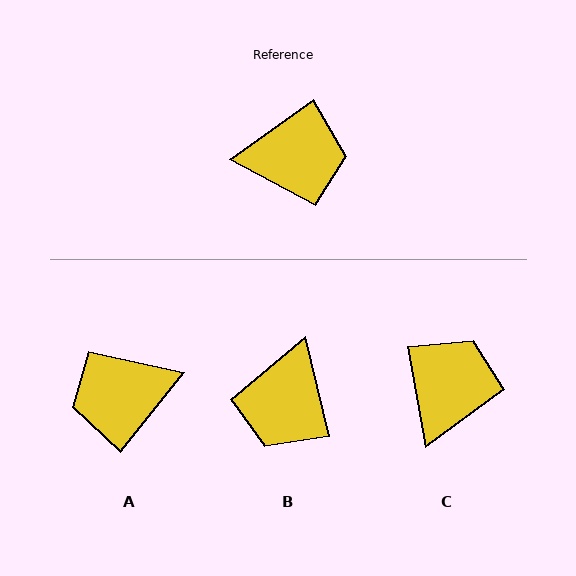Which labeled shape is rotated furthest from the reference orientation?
A, about 164 degrees away.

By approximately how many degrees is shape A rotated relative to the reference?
Approximately 164 degrees clockwise.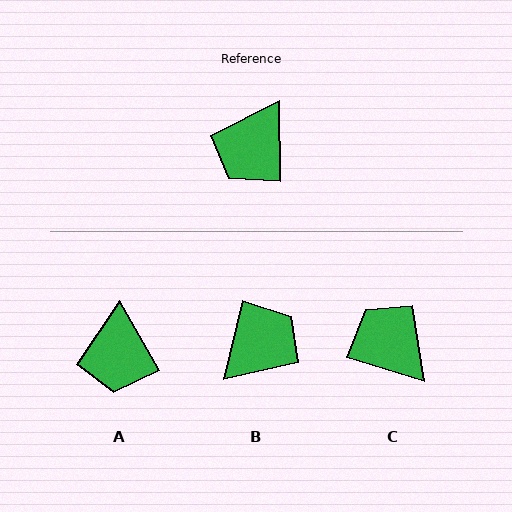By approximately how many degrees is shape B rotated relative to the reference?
Approximately 166 degrees counter-clockwise.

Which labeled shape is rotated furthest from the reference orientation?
B, about 166 degrees away.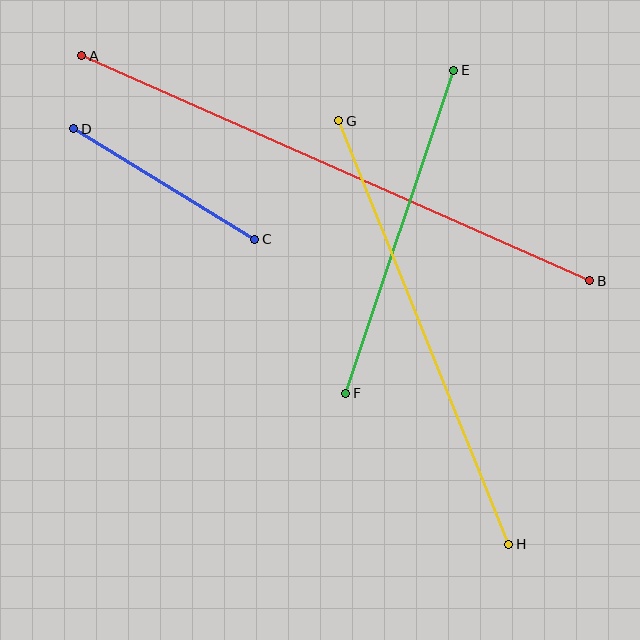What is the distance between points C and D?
The distance is approximately 212 pixels.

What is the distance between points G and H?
The distance is approximately 456 pixels.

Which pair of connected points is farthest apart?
Points A and B are farthest apart.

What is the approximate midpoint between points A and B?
The midpoint is at approximately (336, 168) pixels.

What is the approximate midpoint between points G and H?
The midpoint is at approximately (424, 332) pixels.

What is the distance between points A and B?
The distance is approximately 556 pixels.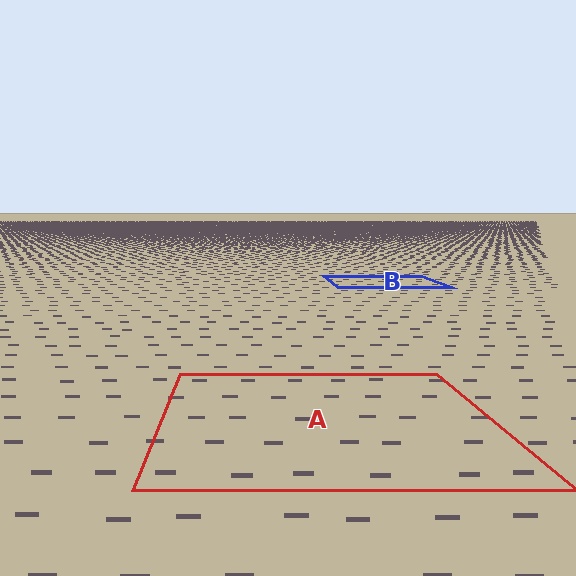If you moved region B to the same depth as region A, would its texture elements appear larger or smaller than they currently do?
They would appear larger. At a closer depth, the same texture elements are projected at a bigger on-screen size.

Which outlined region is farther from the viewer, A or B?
Region B is farther from the viewer — the texture elements inside it appear smaller and more densely packed.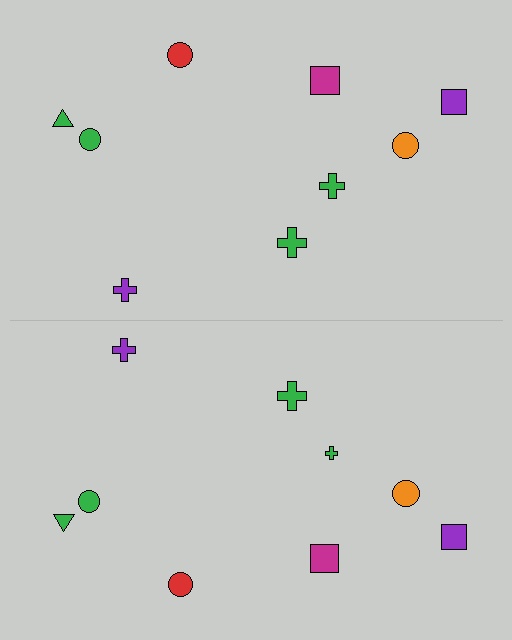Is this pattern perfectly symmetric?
No, the pattern is not perfectly symmetric. The green cross on the bottom side has a different size than its mirror counterpart.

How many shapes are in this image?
There are 18 shapes in this image.